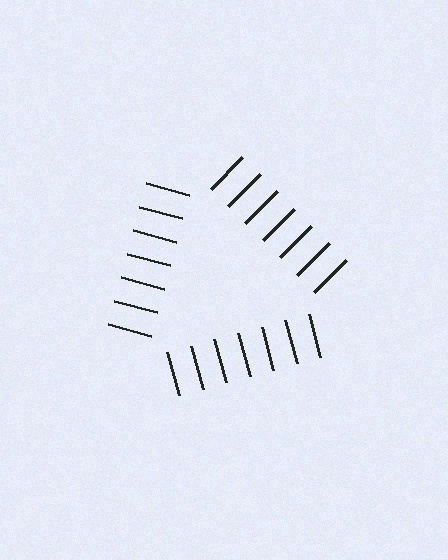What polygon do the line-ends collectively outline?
An illusory triangle — the line segments terminate on its edges but no continuous stroke is drawn.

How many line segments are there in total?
21 — 7 along each of the 3 edges.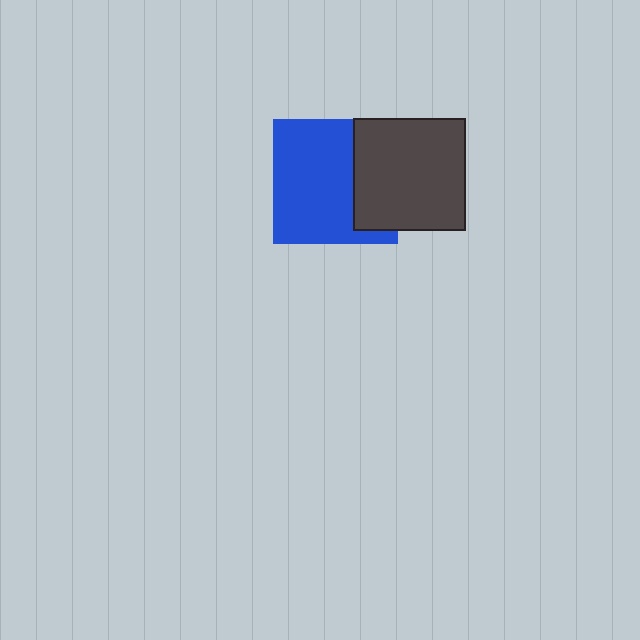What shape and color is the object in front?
The object in front is a dark gray square.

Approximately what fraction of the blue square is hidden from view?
Roughly 32% of the blue square is hidden behind the dark gray square.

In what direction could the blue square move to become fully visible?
The blue square could move left. That would shift it out from behind the dark gray square entirely.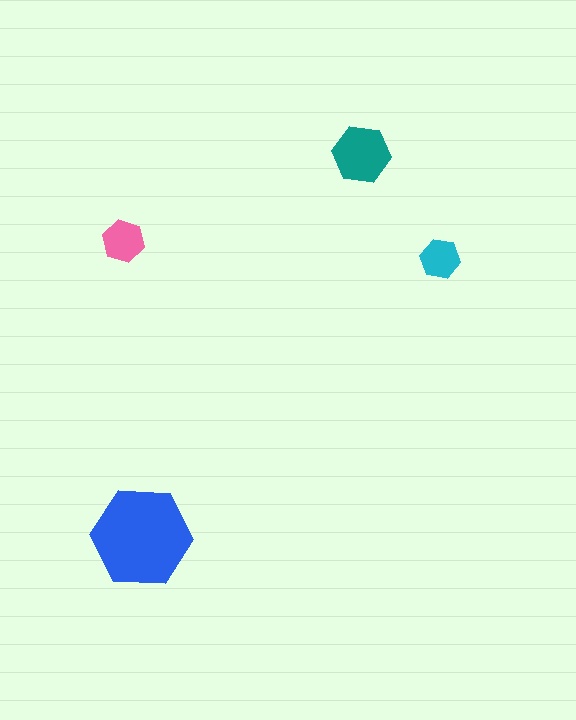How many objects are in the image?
There are 4 objects in the image.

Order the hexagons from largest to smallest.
the blue one, the teal one, the pink one, the cyan one.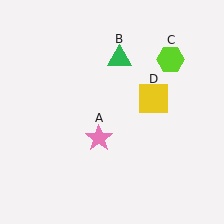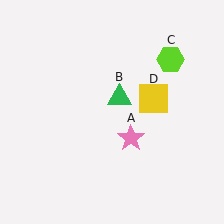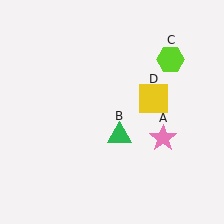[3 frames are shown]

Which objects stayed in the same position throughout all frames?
Lime hexagon (object C) and yellow square (object D) remained stationary.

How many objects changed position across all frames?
2 objects changed position: pink star (object A), green triangle (object B).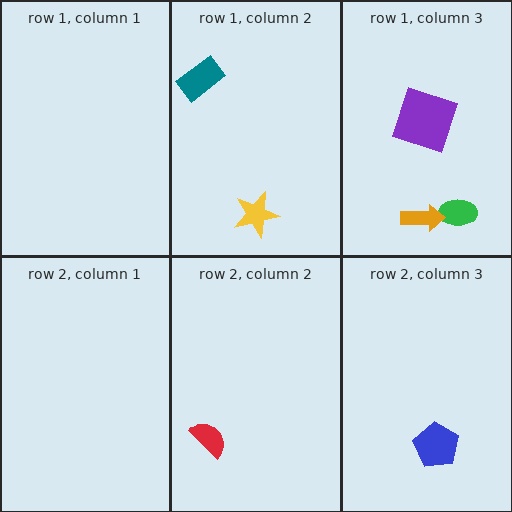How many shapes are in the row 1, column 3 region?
3.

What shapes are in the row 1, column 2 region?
The yellow star, the teal rectangle.